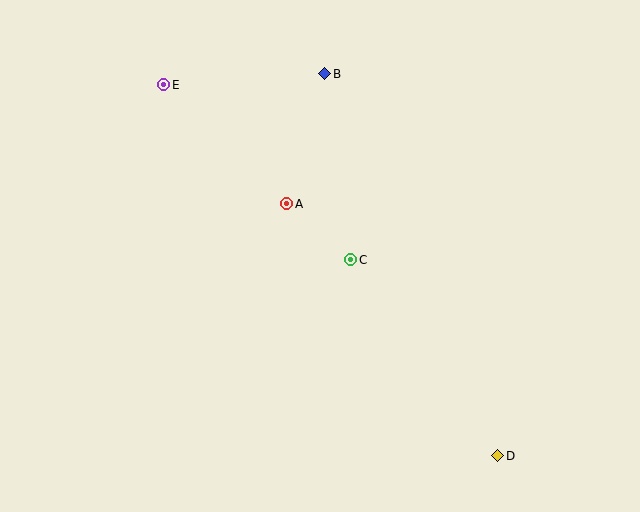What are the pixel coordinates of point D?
Point D is at (498, 456).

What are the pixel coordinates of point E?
Point E is at (164, 85).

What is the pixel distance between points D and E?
The distance between D and E is 499 pixels.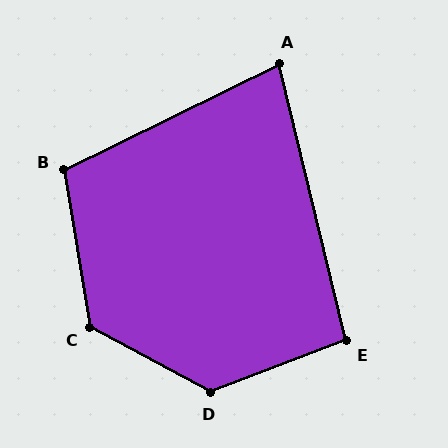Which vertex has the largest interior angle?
D, at approximately 131 degrees.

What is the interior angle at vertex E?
Approximately 97 degrees (obtuse).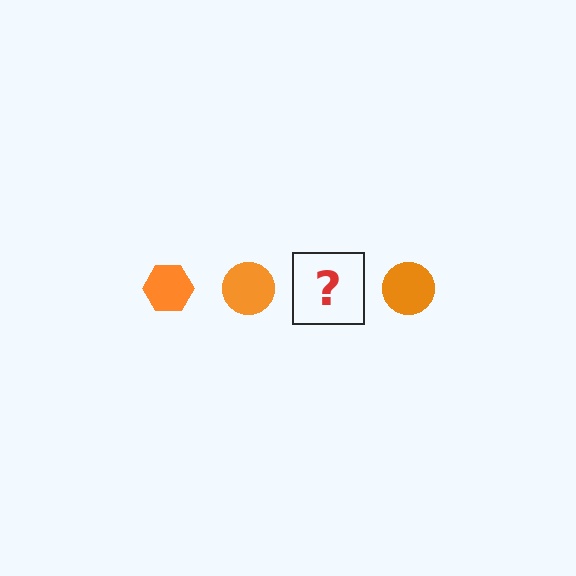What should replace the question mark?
The question mark should be replaced with an orange hexagon.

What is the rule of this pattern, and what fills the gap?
The rule is that the pattern cycles through hexagon, circle shapes in orange. The gap should be filled with an orange hexagon.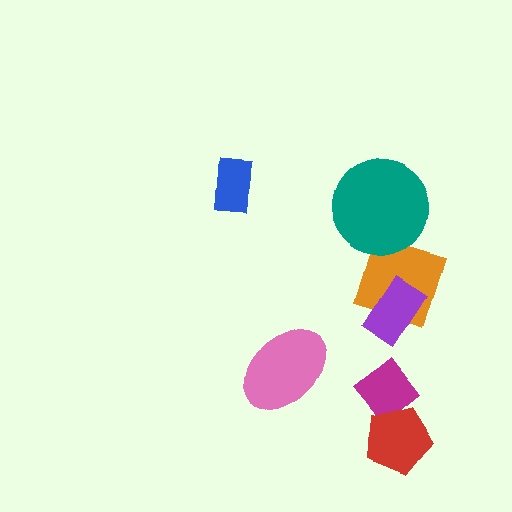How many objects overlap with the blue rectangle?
0 objects overlap with the blue rectangle.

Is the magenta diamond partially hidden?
Yes, it is partially covered by another shape.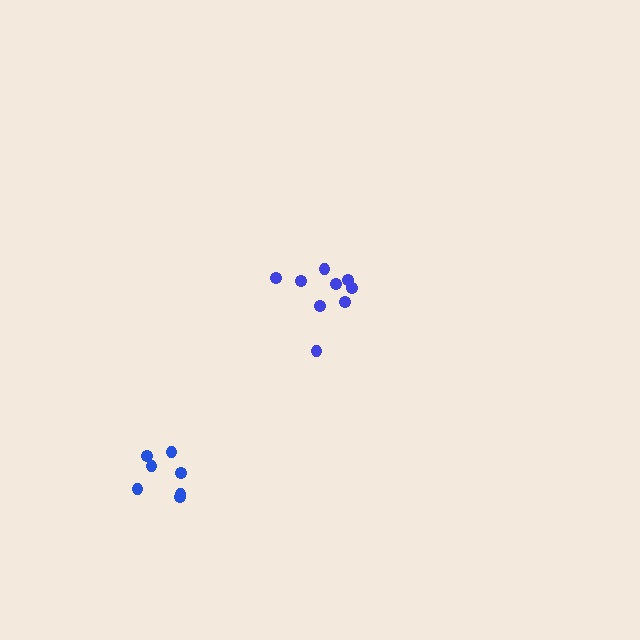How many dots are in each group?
Group 1: 9 dots, Group 2: 7 dots (16 total).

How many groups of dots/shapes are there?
There are 2 groups.